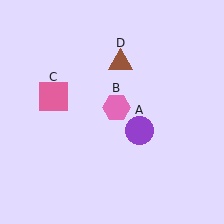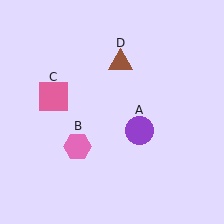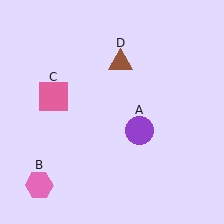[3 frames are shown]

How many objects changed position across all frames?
1 object changed position: pink hexagon (object B).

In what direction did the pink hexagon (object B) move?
The pink hexagon (object B) moved down and to the left.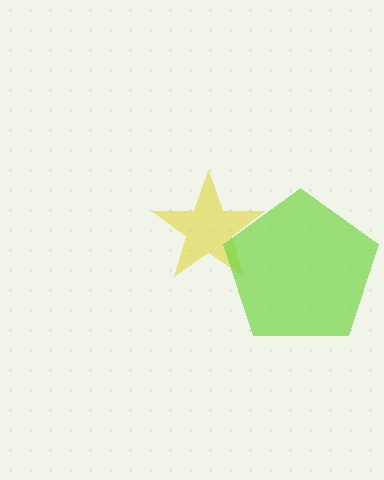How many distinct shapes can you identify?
There are 2 distinct shapes: a yellow star, a lime pentagon.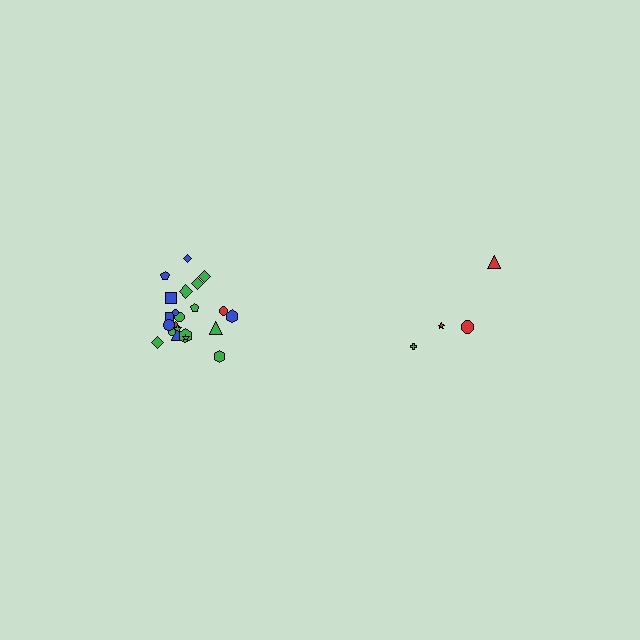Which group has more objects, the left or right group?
The left group.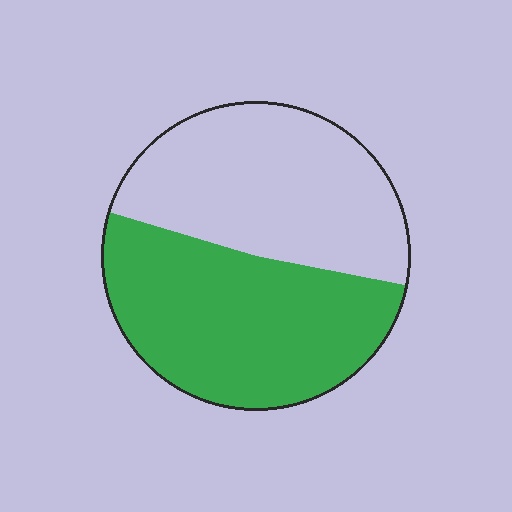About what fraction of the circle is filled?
About one half (1/2).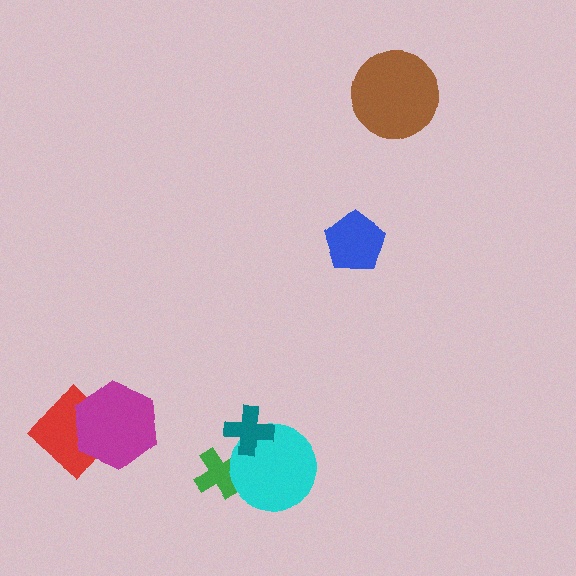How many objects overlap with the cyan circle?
2 objects overlap with the cyan circle.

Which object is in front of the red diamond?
The magenta hexagon is in front of the red diamond.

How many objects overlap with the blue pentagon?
0 objects overlap with the blue pentagon.